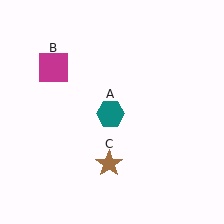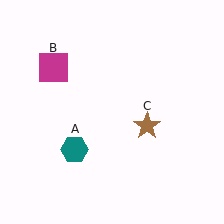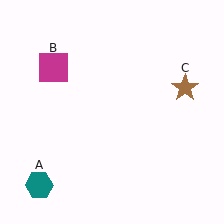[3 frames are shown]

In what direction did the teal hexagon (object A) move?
The teal hexagon (object A) moved down and to the left.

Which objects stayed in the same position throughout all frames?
Magenta square (object B) remained stationary.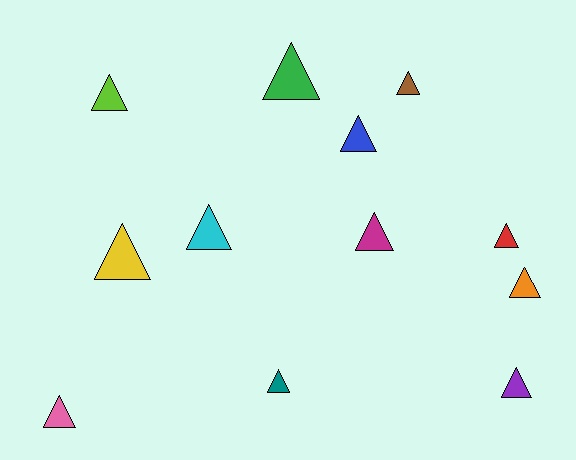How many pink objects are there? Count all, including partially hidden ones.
There is 1 pink object.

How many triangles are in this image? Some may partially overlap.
There are 12 triangles.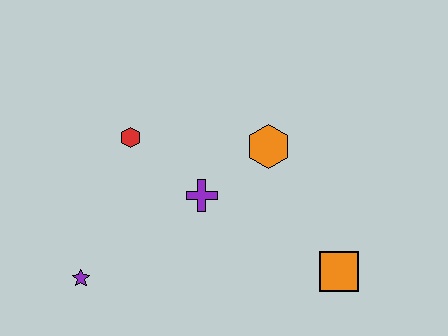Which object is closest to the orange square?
The orange hexagon is closest to the orange square.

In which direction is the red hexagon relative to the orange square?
The red hexagon is to the left of the orange square.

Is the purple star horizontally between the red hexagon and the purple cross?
No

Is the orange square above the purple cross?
No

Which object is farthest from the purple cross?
The orange square is farthest from the purple cross.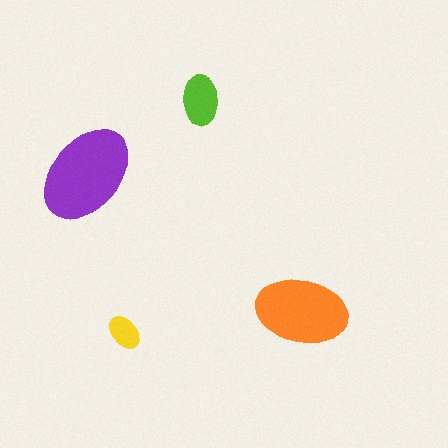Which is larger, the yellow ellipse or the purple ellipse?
The purple one.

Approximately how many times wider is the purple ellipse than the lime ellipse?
About 2 times wider.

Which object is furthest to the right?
The orange ellipse is rightmost.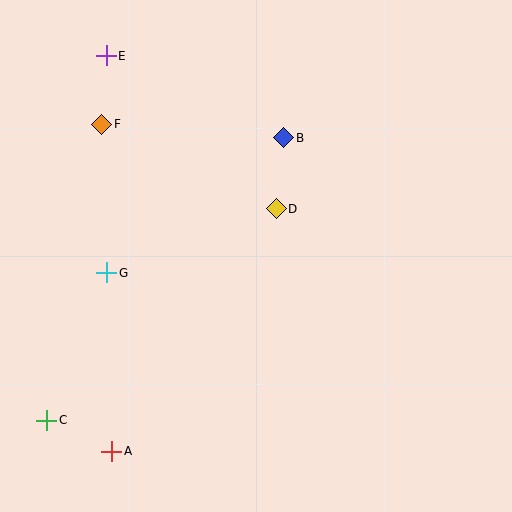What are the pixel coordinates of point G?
Point G is at (107, 273).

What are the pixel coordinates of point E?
Point E is at (106, 56).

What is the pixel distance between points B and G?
The distance between B and G is 223 pixels.